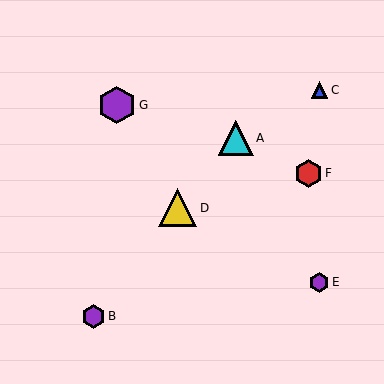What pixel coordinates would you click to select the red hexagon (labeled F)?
Click at (309, 173) to select the red hexagon F.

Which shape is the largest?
The yellow triangle (labeled D) is the largest.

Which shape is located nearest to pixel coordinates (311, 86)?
The blue triangle (labeled C) at (319, 90) is nearest to that location.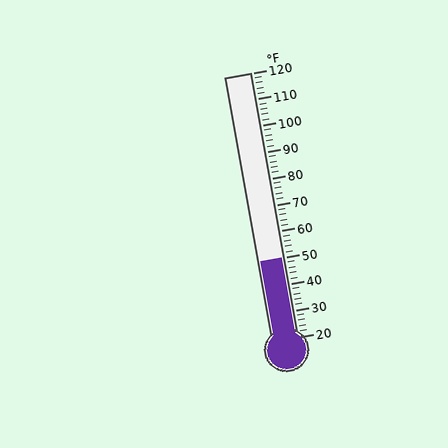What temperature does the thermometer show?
The thermometer shows approximately 50°F.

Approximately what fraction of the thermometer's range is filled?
The thermometer is filled to approximately 30% of its range.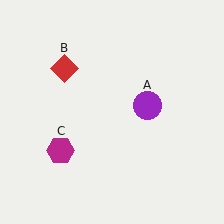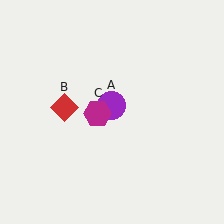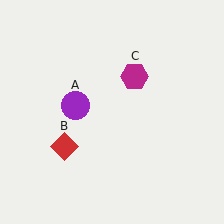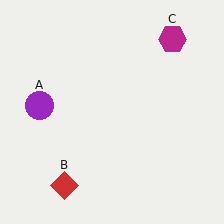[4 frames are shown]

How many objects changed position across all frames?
3 objects changed position: purple circle (object A), red diamond (object B), magenta hexagon (object C).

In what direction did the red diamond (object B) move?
The red diamond (object B) moved down.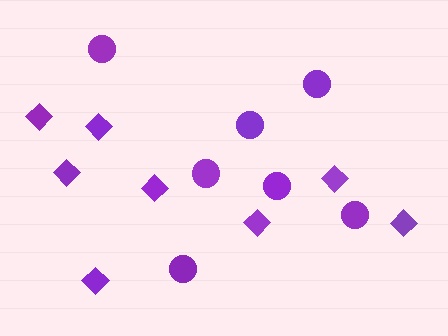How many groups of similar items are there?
There are 2 groups: one group of circles (7) and one group of diamonds (8).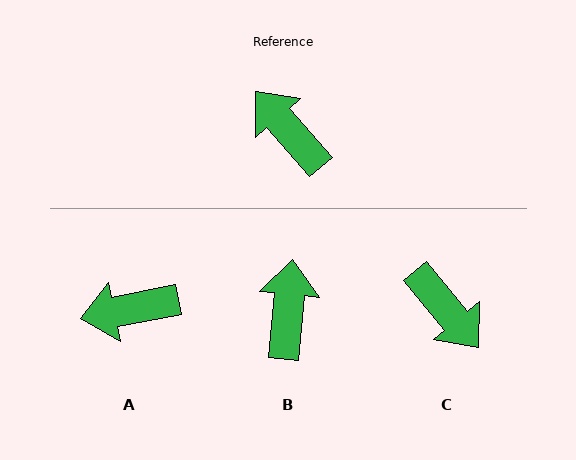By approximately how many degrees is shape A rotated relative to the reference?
Approximately 60 degrees counter-clockwise.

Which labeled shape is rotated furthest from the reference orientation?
C, about 178 degrees away.